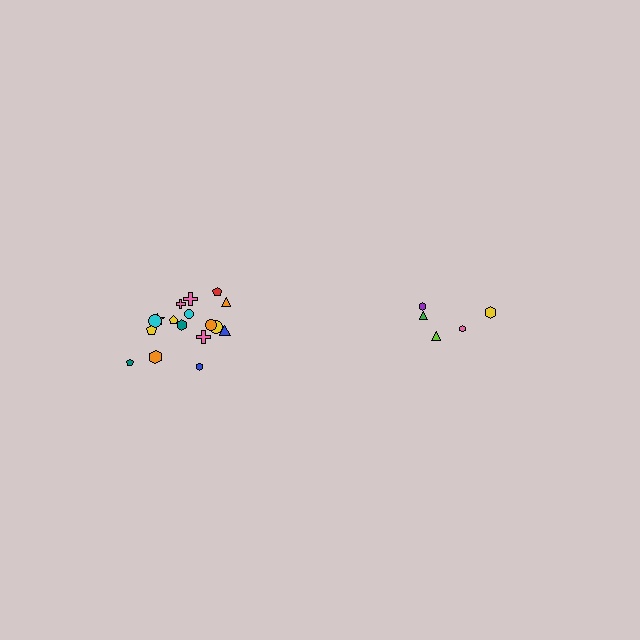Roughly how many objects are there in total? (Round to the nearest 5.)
Roughly 25 objects in total.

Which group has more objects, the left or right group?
The left group.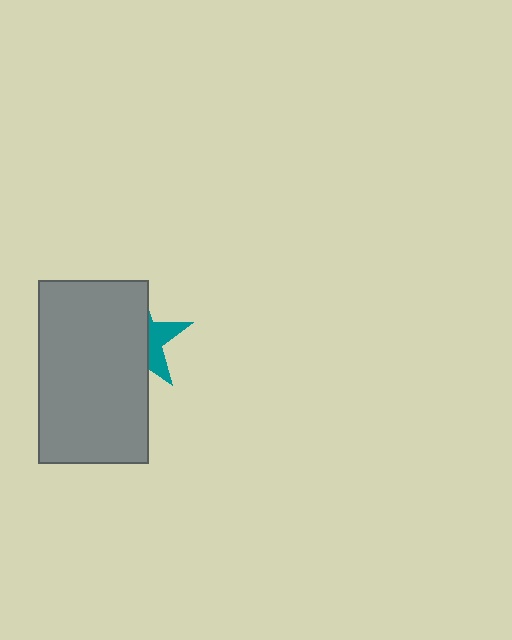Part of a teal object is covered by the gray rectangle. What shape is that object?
It is a star.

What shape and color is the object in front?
The object in front is a gray rectangle.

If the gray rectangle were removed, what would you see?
You would see the complete teal star.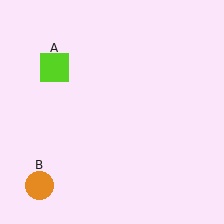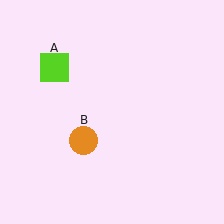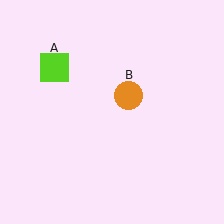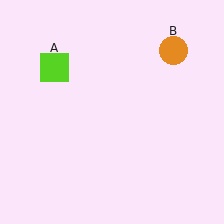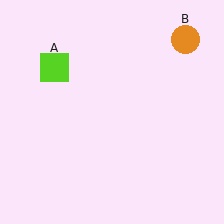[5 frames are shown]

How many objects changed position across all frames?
1 object changed position: orange circle (object B).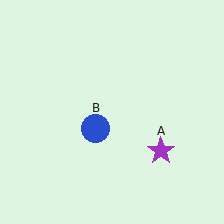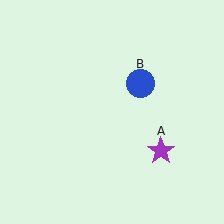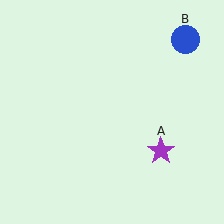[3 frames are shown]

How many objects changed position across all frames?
1 object changed position: blue circle (object B).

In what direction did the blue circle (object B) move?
The blue circle (object B) moved up and to the right.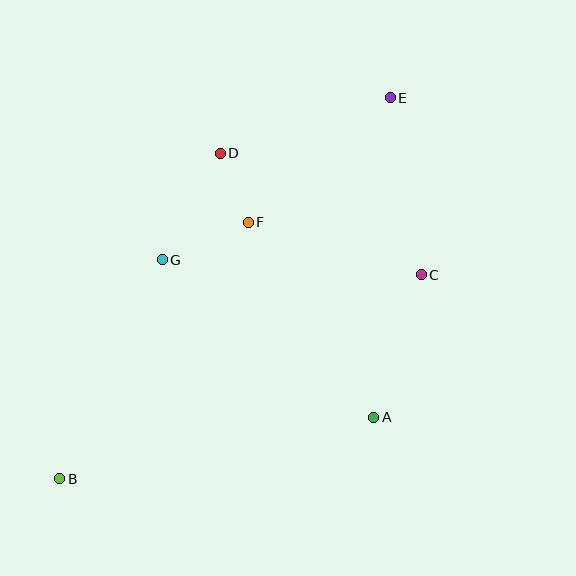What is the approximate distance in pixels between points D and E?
The distance between D and E is approximately 179 pixels.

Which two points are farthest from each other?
Points B and E are farthest from each other.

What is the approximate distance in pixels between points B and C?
The distance between B and C is approximately 415 pixels.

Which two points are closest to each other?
Points D and F are closest to each other.